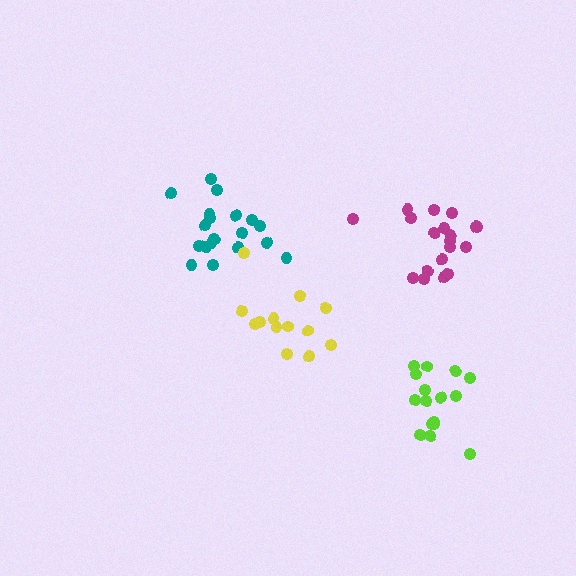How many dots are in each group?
Group 1: 19 dots, Group 2: 19 dots, Group 3: 16 dots, Group 4: 13 dots (67 total).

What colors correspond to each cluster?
The clusters are colored: teal, magenta, lime, yellow.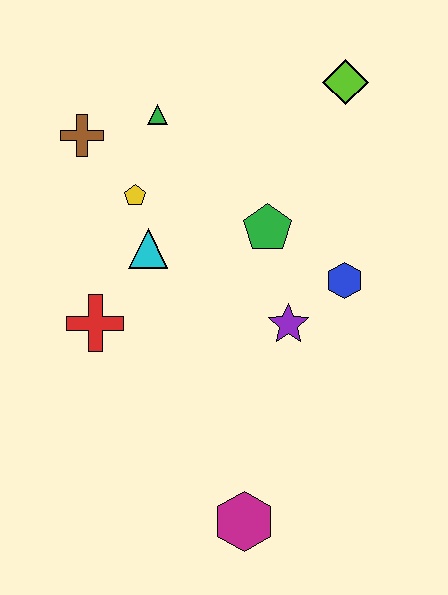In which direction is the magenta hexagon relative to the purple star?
The magenta hexagon is below the purple star.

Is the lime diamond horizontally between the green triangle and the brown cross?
No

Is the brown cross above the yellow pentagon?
Yes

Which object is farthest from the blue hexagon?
The brown cross is farthest from the blue hexagon.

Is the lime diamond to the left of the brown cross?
No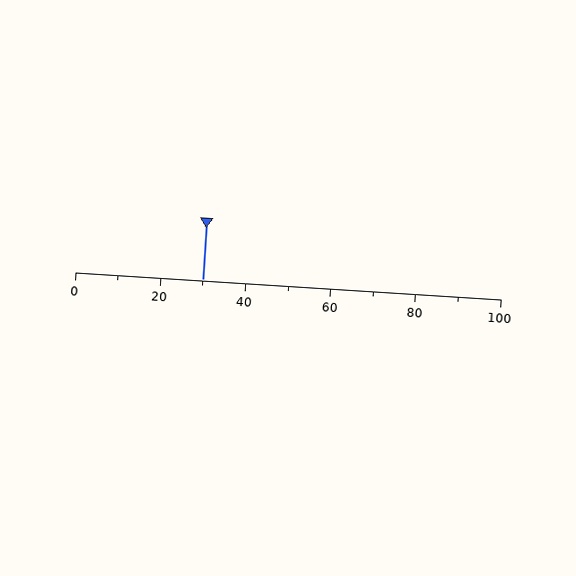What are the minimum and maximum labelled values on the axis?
The axis runs from 0 to 100.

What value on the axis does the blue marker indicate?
The marker indicates approximately 30.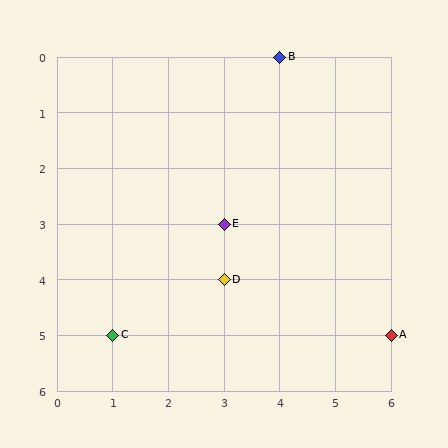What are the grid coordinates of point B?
Point B is at grid coordinates (4, 0).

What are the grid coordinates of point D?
Point D is at grid coordinates (3, 4).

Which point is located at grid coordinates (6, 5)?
Point A is at (6, 5).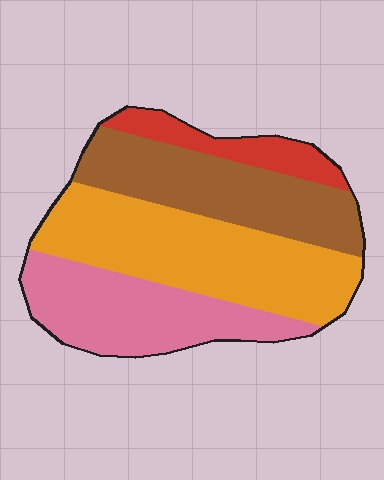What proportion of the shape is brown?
Brown takes up between a sixth and a third of the shape.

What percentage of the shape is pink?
Pink covers around 25% of the shape.